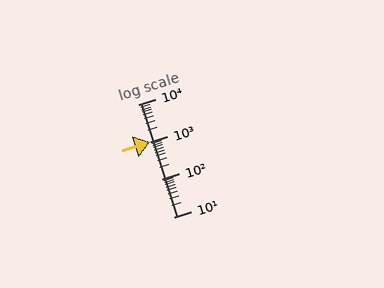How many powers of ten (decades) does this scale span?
The scale spans 3 decades, from 10 to 10000.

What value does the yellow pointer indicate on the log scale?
The pointer indicates approximately 970.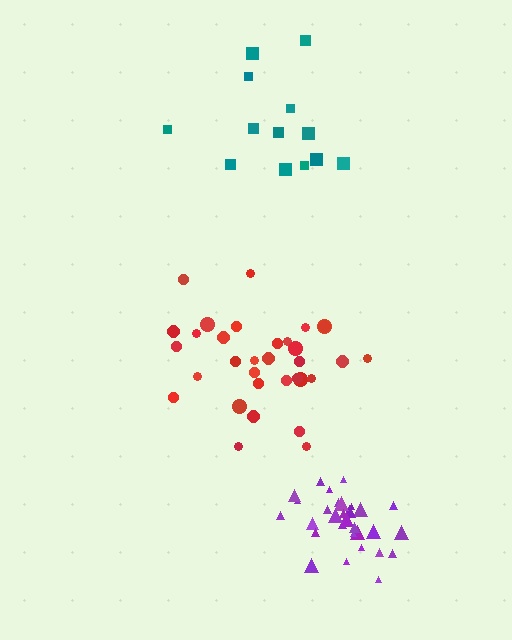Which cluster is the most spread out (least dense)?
Teal.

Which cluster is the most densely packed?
Purple.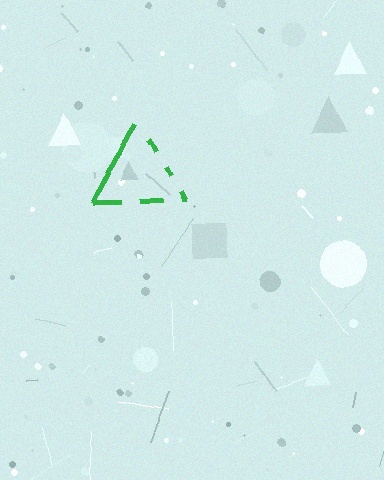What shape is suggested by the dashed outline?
The dashed outline suggests a triangle.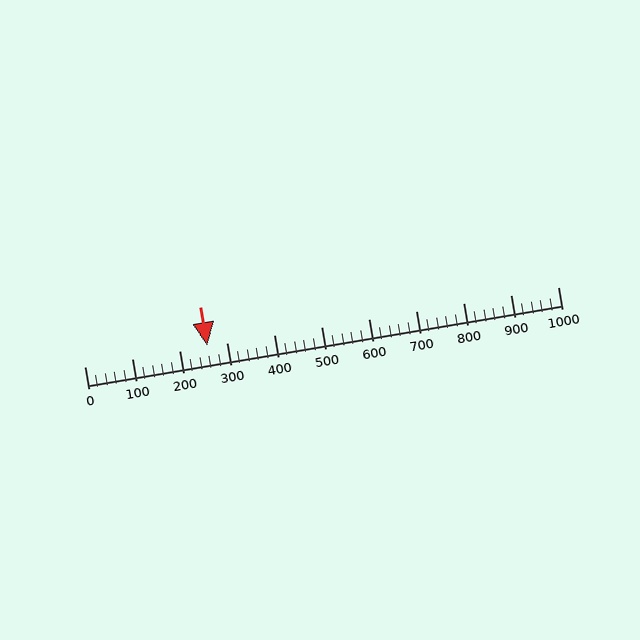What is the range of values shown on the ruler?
The ruler shows values from 0 to 1000.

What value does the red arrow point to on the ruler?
The red arrow points to approximately 260.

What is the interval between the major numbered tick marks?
The major tick marks are spaced 100 units apart.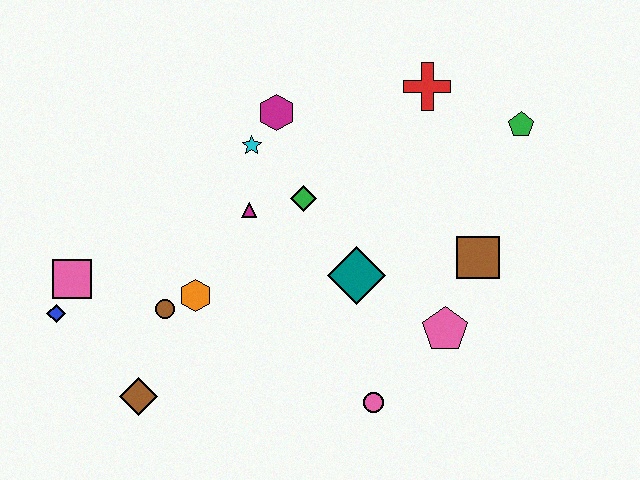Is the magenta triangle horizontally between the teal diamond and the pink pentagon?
No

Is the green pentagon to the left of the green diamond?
No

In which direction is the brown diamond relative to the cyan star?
The brown diamond is below the cyan star.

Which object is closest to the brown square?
The pink pentagon is closest to the brown square.